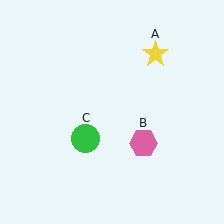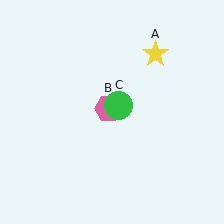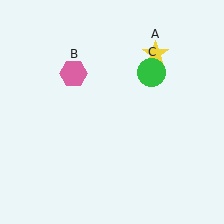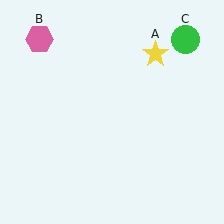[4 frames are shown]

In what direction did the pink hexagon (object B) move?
The pink hexagon (object B) moved up and to the left.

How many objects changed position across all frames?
2 objects changed position: pink hexagon (object B), green circle (object C).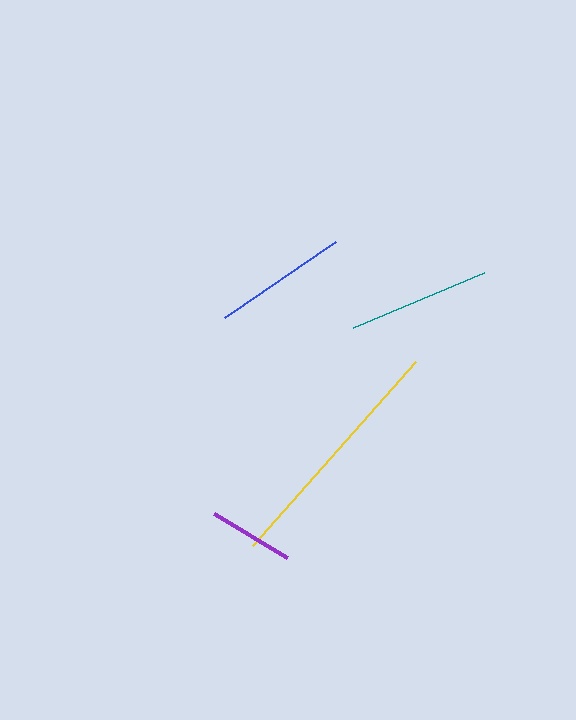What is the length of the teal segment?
The teal segment is approximately 142 pixels long.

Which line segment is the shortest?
The purple line is the shortest at approximately 85 pixels.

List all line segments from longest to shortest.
From longest to shortest: yellow, teal, blue, purple.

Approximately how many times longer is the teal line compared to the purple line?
The teal line is approximately 1.7 times the length of the purple line.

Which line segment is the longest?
The yellow line is the longest at approximately 245 pixels.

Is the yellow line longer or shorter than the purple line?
The yellow line is longer than the purple line.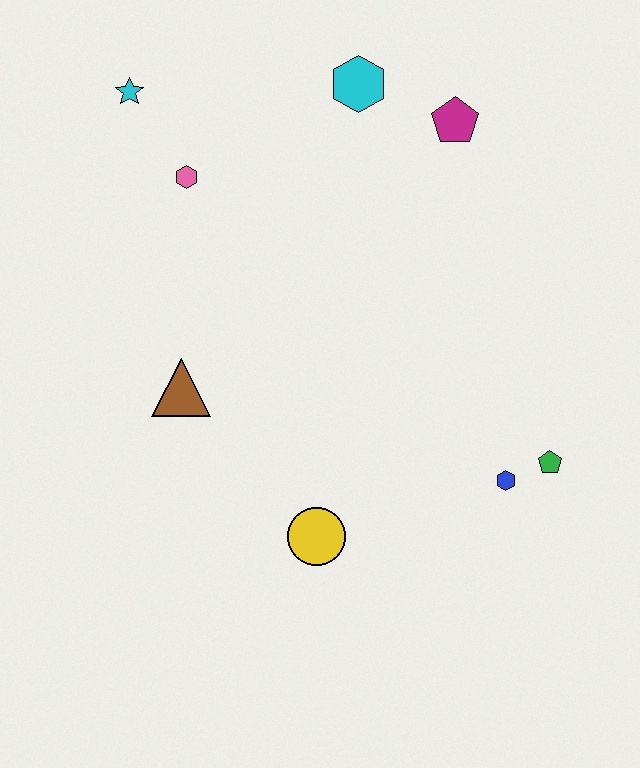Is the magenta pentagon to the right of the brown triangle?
Yes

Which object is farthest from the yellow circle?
The cyan star is farthest from the yellow circle.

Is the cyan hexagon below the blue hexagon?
No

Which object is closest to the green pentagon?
The blue hexagon is closest to the green pentagon.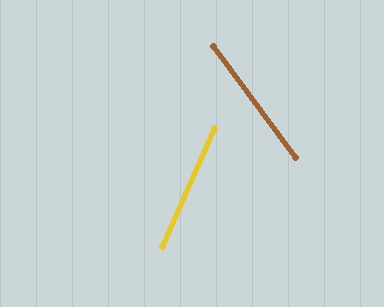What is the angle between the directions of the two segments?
Approximately 60 degrees.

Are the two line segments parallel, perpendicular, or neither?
Neither parallel nor perpendicular — they differ by about 60°.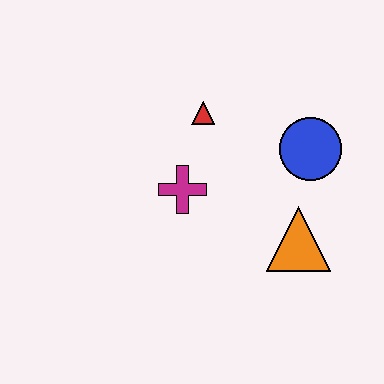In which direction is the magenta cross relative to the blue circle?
The magenta cross is to the left of the blue circle.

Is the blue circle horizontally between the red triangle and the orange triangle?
No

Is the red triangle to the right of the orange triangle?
No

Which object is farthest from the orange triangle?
The red triangle is farthest from the orange triangle.